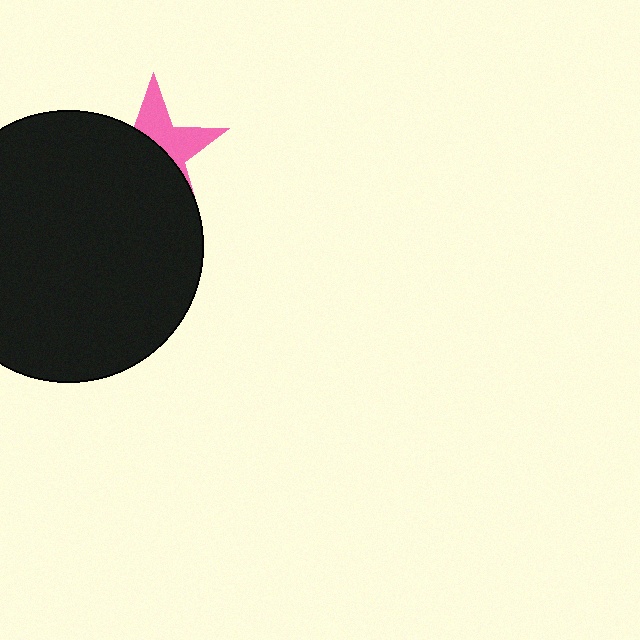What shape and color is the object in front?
The object in front is a black circle.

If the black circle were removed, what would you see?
You would see the complete pink star.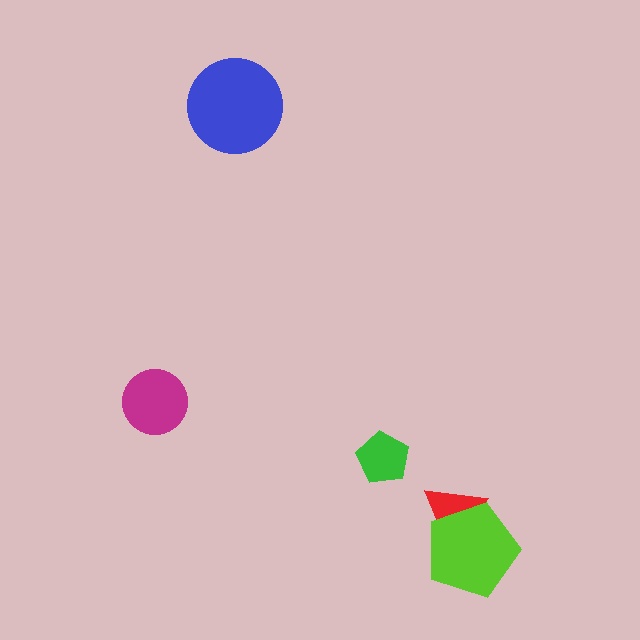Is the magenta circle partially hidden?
No, no other shape covers it.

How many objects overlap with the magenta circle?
0 objects overlap with the magenta circle.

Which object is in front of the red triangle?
The lime pentagon is in front of the red triangle.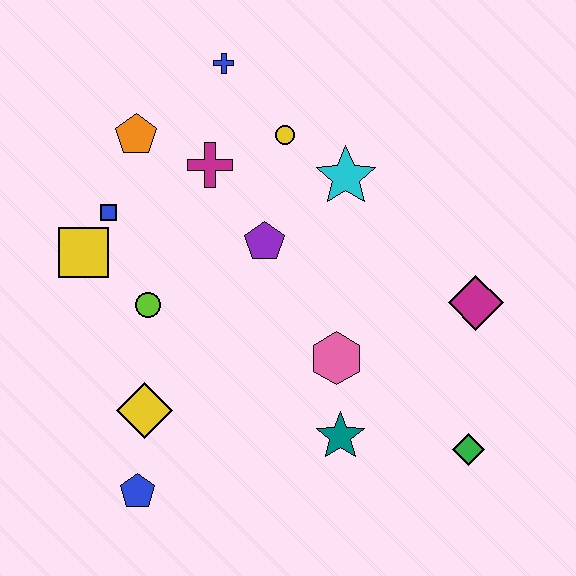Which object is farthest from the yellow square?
The green diamond is farthest from the yellow square.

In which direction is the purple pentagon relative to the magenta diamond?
The purple pentagon is to the left of the magenta diamond.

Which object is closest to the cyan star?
The yellow circle is closest to the cyan star.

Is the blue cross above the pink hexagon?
Yes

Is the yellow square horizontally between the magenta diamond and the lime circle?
No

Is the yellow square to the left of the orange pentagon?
Yes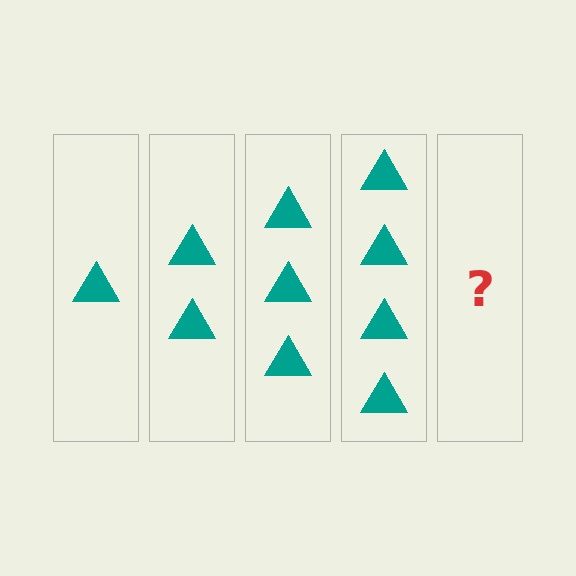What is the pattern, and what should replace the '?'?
The pattern is that each step adds one more triangle. The '?' should be 5 triangles.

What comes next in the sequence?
The next element should be 5 triangles.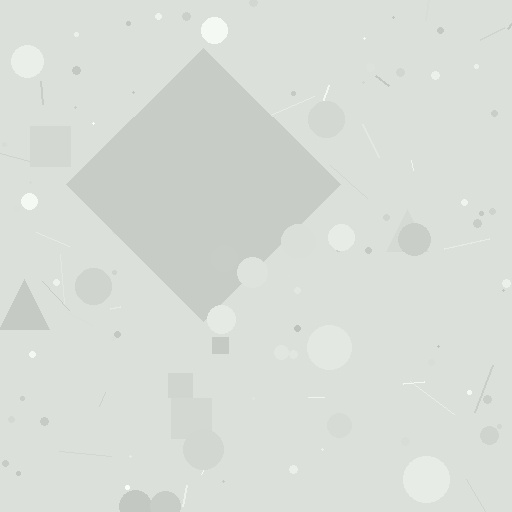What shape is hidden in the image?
A diamond is hidden in the image.